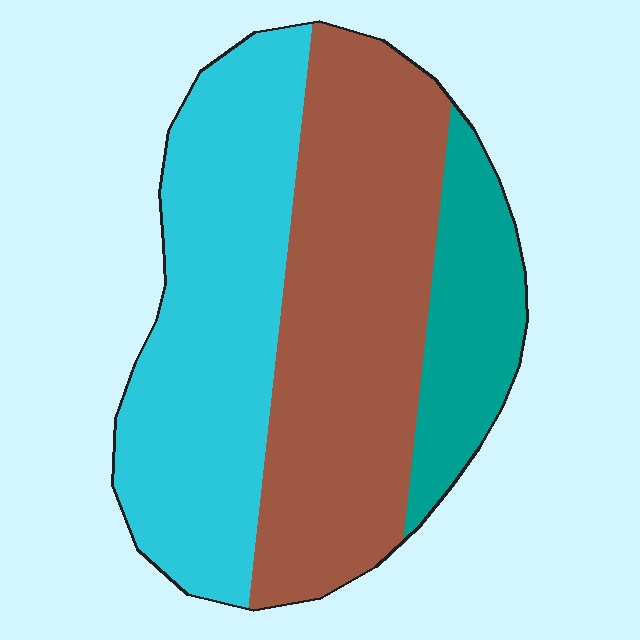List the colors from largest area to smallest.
From largest to smallest: brown, cyan, teal.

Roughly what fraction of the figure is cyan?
Cyan takes up between a quarter and a half of the figure.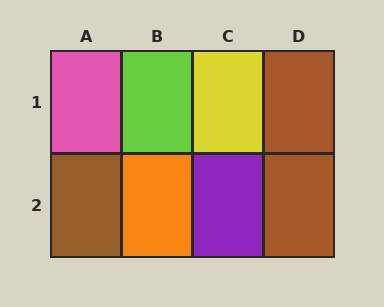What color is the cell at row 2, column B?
Orange.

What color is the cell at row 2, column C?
Purple.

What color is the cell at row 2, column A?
Brown.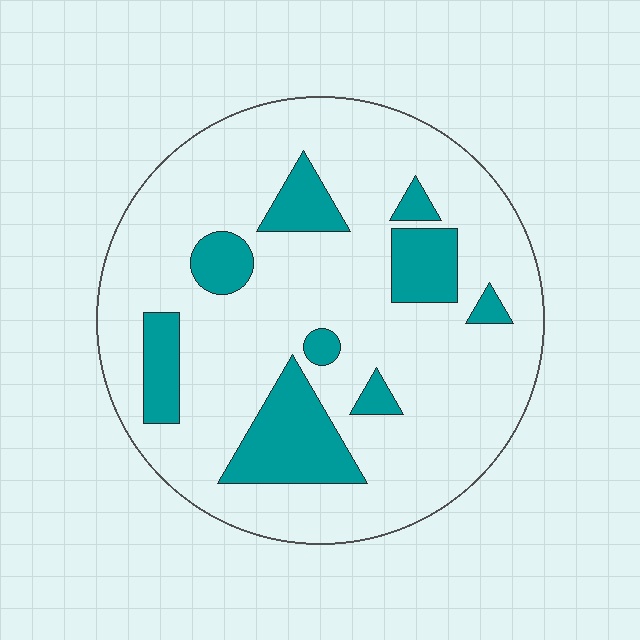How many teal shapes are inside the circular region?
9.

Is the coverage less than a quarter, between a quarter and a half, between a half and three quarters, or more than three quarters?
Less than a quarter.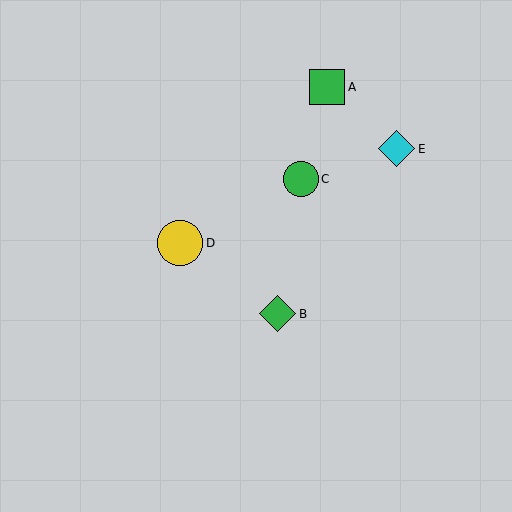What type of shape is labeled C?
Shape C is a green circle.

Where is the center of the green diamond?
The center of the green diamond is at (278, 314).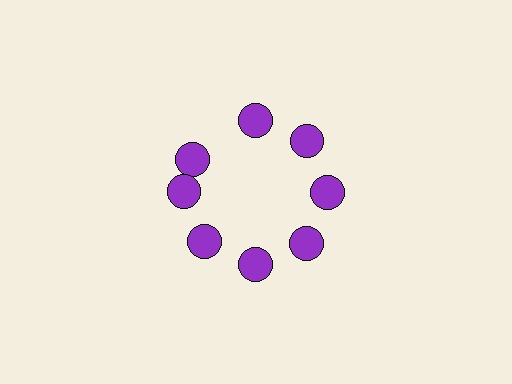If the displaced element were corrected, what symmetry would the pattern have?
It would have 8-fold rotational symmetry — the pattern would map onto itself every 45 degrees.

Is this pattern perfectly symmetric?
No. The 8 purple circles are arranged in a ring, but one element near the 10 o'clock position is rotated out of alignment along the ring, breaking the 8-fold rotational symmetry.